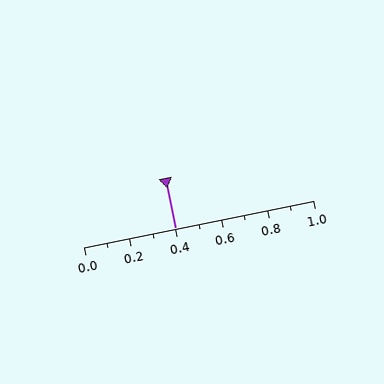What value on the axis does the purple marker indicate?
The marker indicates approximately 0.4.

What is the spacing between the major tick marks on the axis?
The major ticks are spaced 0.2 apart.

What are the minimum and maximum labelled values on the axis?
The axis runs from 0.0 to 1.0.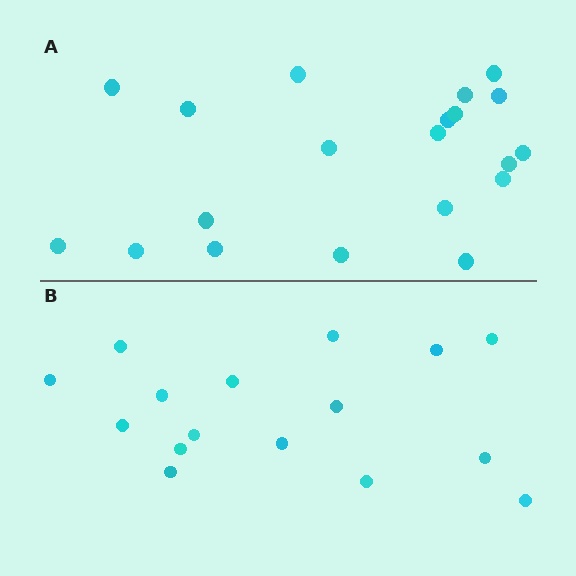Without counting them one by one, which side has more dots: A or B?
Region A (the top region) has more dots.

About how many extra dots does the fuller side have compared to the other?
Region A has about 4 more dots than region B.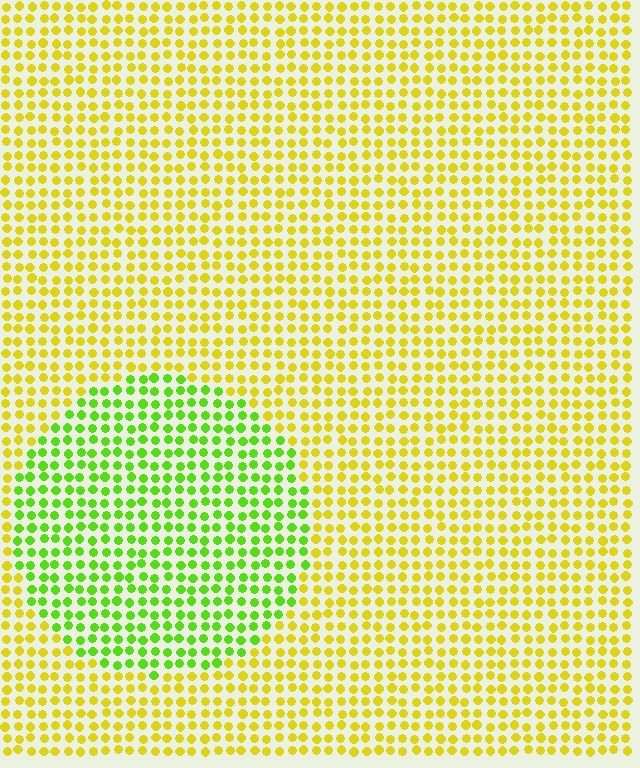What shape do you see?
I see a circle.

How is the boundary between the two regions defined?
The boundary is defined purely by a slight shift in hue (about 44 degrees). Spacing, size, and orientation are identical on both sides.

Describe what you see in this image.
The image is filled with small yellow elements in a uniform arrangement. A circle-shaped region is visible where the elements are tinted to a slightly different hue, forming a subtle color boundary.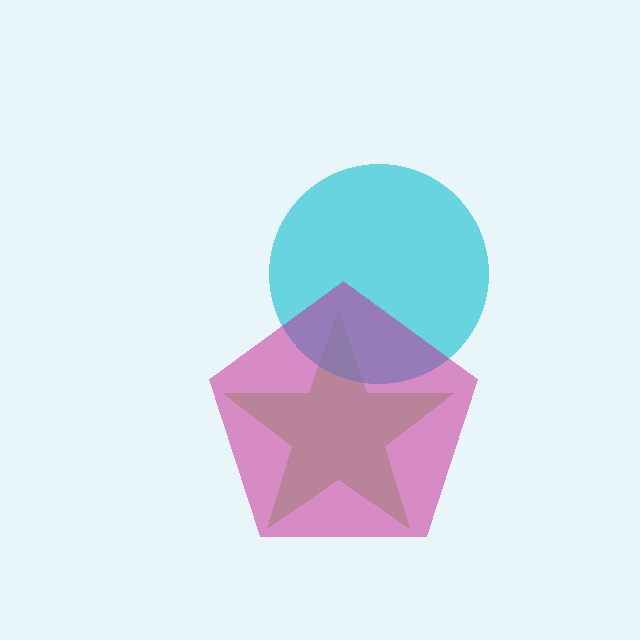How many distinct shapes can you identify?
There are 3 distinct shapes: a lime star, a cyan circle, a magenta pentagon.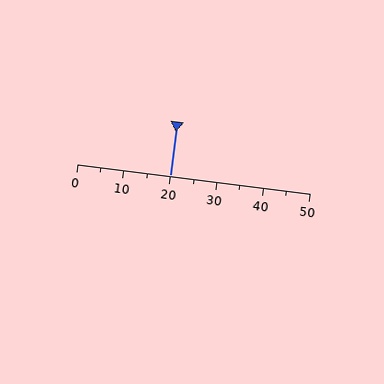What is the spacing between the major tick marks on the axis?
The major ticks are spaced 10 apart.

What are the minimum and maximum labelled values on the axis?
The axis runs from 0 to 50.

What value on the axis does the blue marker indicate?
The marker indicates approximately 20.